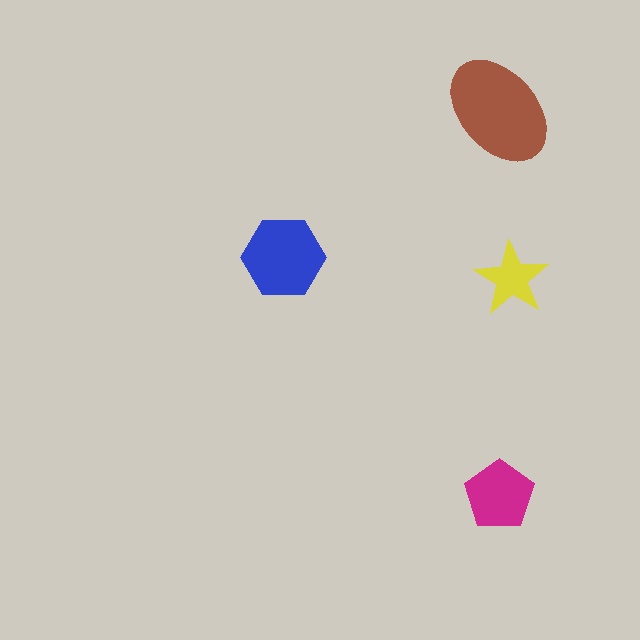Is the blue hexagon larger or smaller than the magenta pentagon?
Larger.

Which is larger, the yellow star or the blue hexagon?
The blue hexagon.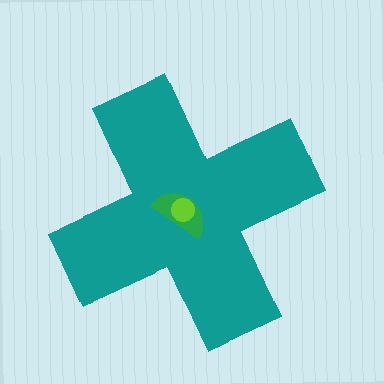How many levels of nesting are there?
3.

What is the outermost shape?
The teal cross.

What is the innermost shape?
The lime circle.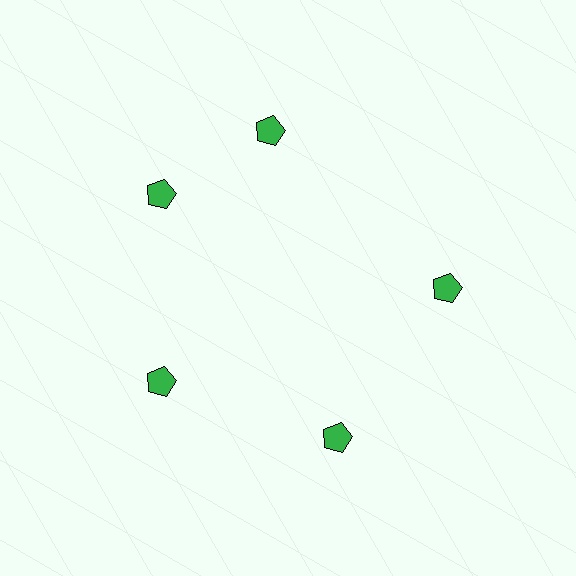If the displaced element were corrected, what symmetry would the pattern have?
It would have 5-fold rotational symmetry — the pattern would map onto itself every 72 degrees.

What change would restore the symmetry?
The symmetry would be restored by rotating it back into even spacing with its neighbors so that all 5 pentagons sit at equal angles and equal distance from the center.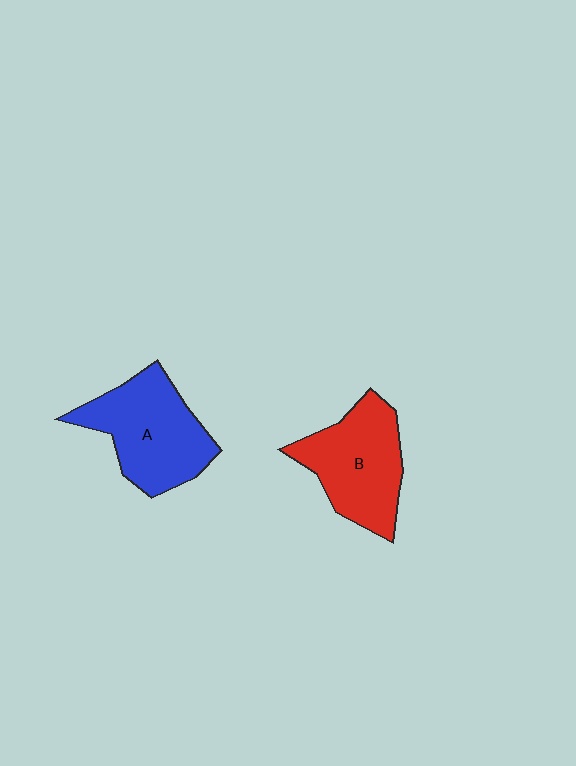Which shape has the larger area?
Shape A (blue).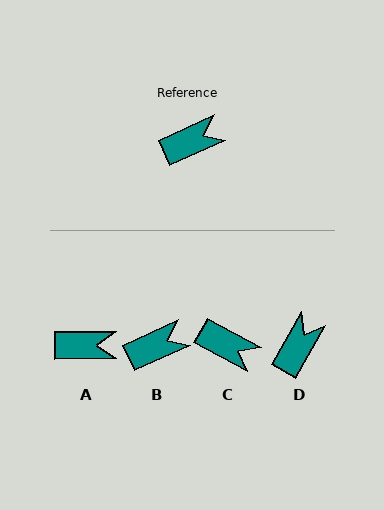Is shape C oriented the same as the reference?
No, it is off by about 53 degrees.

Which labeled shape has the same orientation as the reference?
B.